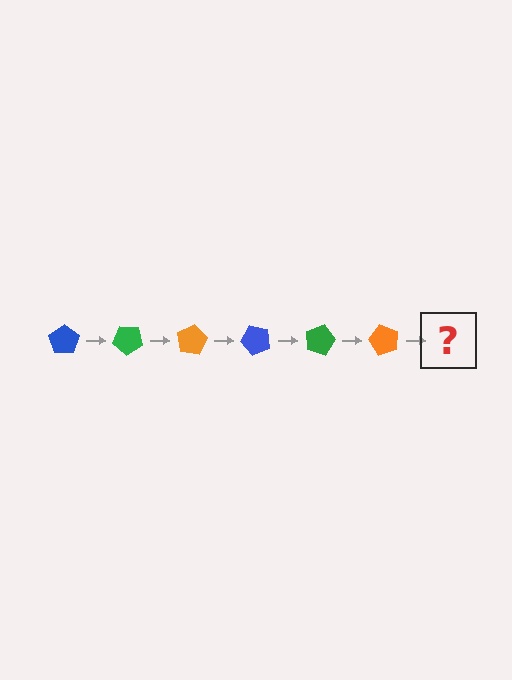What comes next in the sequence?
The next element should be a blue pentagon, rotated 240 degrees from the start.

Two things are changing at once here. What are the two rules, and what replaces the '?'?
The two rules are that it rotates 40 degrees each step and the color cycles through blue, green, and orange. The '?' should be a blue pentagon, rotated 240 degrees from the start.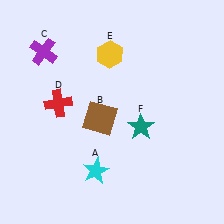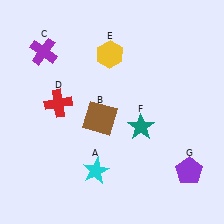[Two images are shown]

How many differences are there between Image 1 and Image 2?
There is 1 difference between the two images.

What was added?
A purple pentagon (G) was added in Image 2.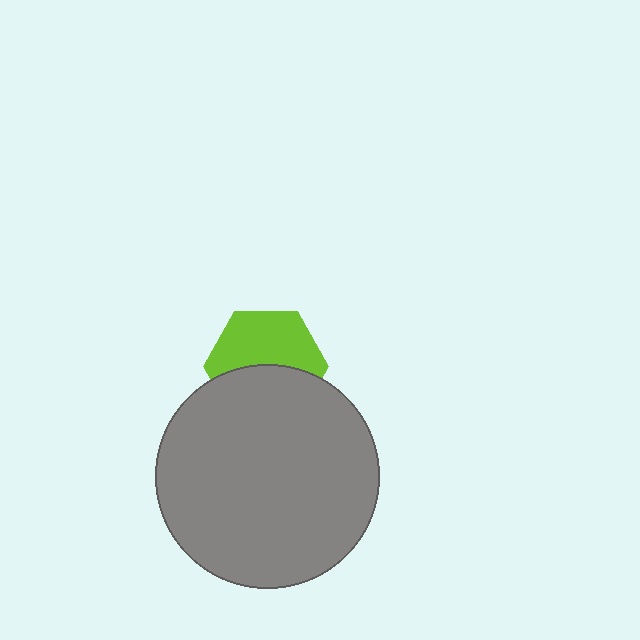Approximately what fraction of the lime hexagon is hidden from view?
Roughly 47% of the lime hexagon is hidden behind the gray circle.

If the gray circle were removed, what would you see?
You would see the complete lime hexagon.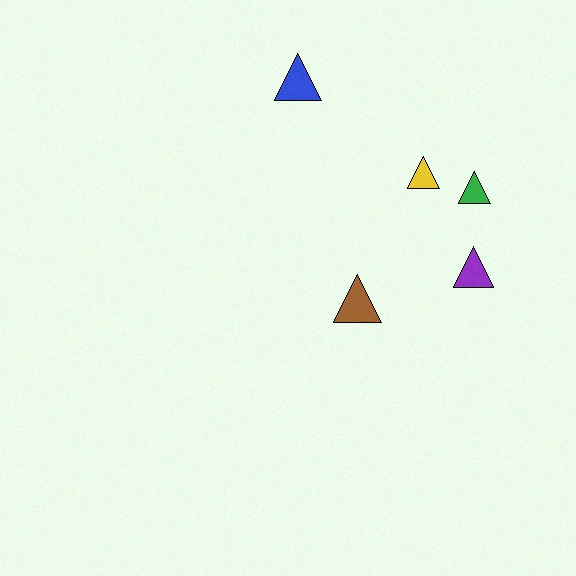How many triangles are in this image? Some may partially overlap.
There are 5 triangles.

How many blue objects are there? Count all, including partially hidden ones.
There is 1 blue object.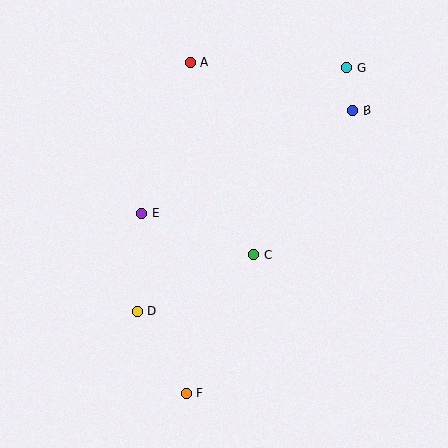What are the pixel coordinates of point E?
Point E is at (141, 213).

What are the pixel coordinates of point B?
Point B is at (353, 111).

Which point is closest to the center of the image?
Point C at (253, 255) is closest to the center.